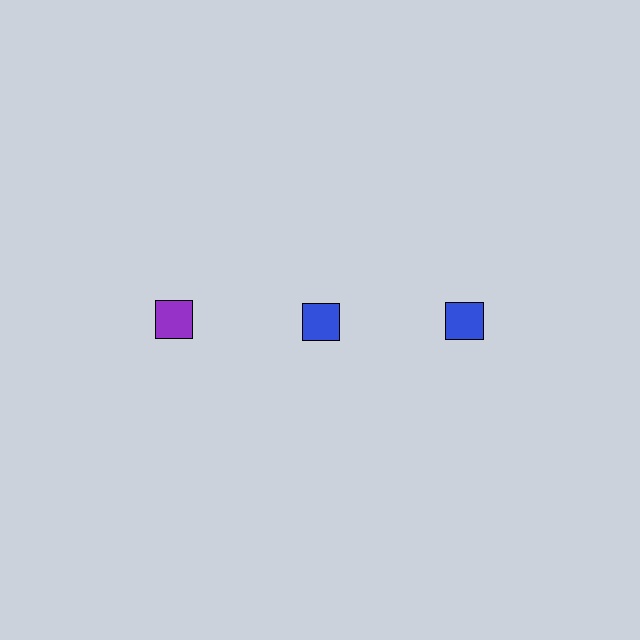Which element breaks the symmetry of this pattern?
The purple square in the top row, leftmost column breaks the symmetry. All other shapes are blue squares.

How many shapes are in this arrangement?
There are 3 shapes arranged in a grid pattern.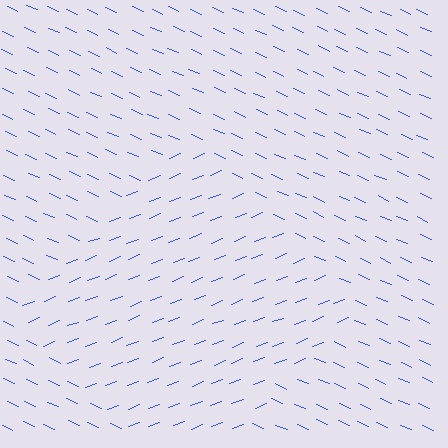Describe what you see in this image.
The image is filled with small blue line segments. A diamond region in the image has lines oriented differently from the surrounding lines, creating a visible texture boundary.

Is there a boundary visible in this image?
Yes, there is a texture boundary formed by a change in line orientation.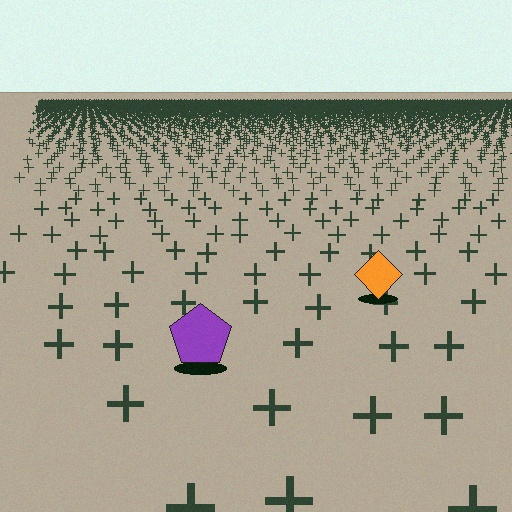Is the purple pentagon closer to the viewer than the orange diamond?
Yes. The purple pentagon is closer — you can tell from the texture gradient: the ground texture is coarser near it.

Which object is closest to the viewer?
The purple pentagon is closest. The texture marks near it are larger and more spread out.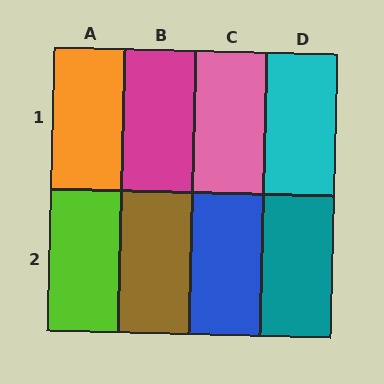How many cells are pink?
1 cell is pink.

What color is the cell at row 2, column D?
Teal.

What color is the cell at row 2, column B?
Brown.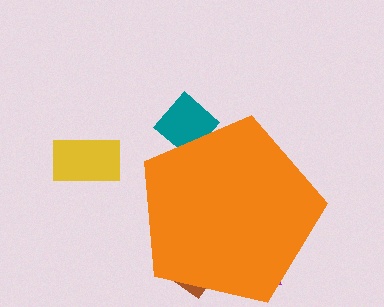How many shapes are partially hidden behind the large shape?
4 shapes are partially hidden.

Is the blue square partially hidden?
Yes, the blue square is partially hidden behind the orange pentagon.